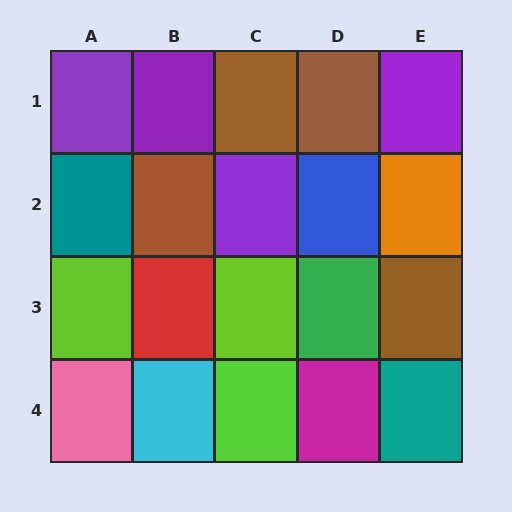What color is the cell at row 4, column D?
Magenta.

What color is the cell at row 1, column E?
Purple.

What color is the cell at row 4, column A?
Pink.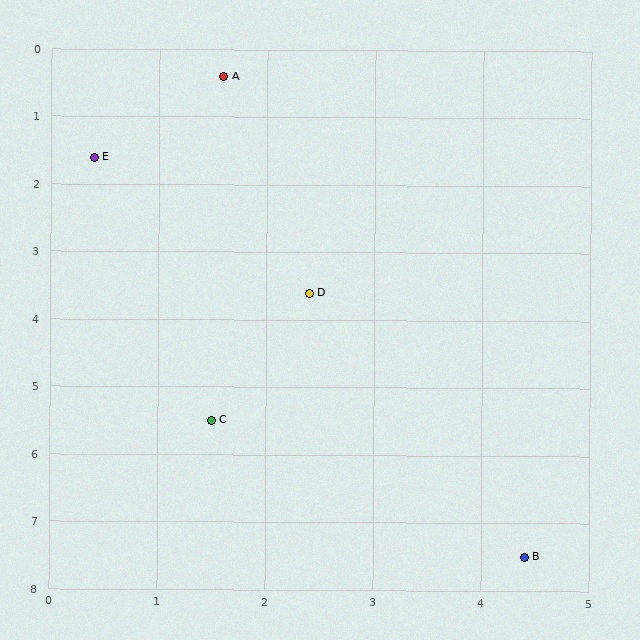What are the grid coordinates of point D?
Point D is at approximately (2.4, 3.6).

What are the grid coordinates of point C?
Point C is at approximately (1.5, 5.5).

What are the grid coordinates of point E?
Point E is at approximately (0.4, 1.6).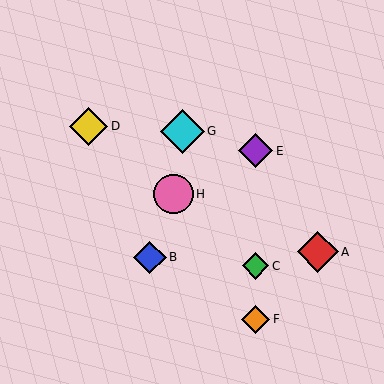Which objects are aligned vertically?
Objects C, E, F are aligned vertically.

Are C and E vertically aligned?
Yes, both are at x≈255.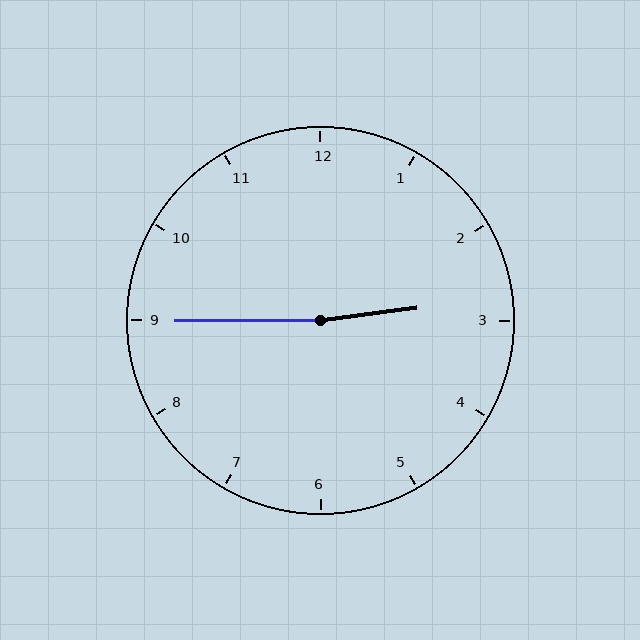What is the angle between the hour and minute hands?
Approximately 172 degrees.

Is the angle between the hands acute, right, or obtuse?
It is obtuse.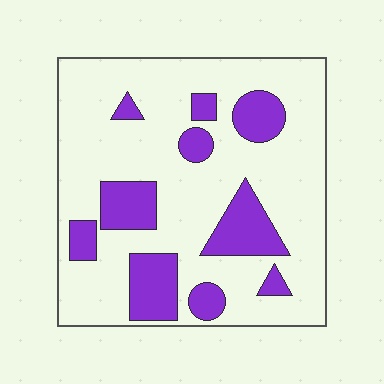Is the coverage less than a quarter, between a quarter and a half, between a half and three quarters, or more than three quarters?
Less than a quarter.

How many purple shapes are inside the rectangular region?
10.